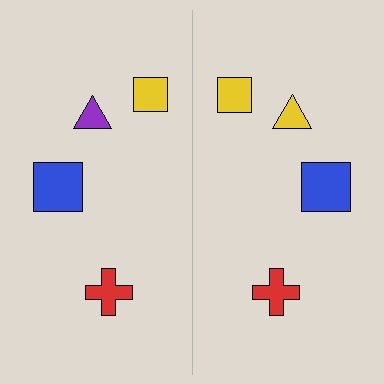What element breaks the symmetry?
The yellow triangle on the right side breaks the symmetry — its mirror counterpart is purple.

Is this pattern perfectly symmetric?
No, the pattern is not perfectly symmetric. The yellow triangle on the right side breaks the symmetry — its mirror counterpart is purple.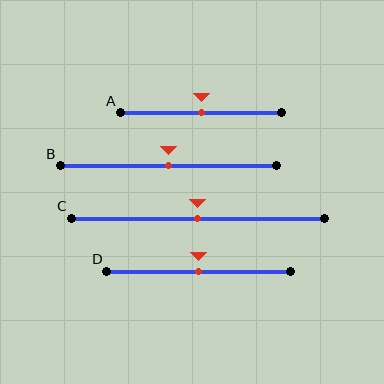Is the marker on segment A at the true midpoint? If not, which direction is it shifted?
Yes, the marker on segment A is at the true midpoint.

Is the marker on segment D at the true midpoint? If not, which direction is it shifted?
Yes, the marker on segment D is at the true midpoint.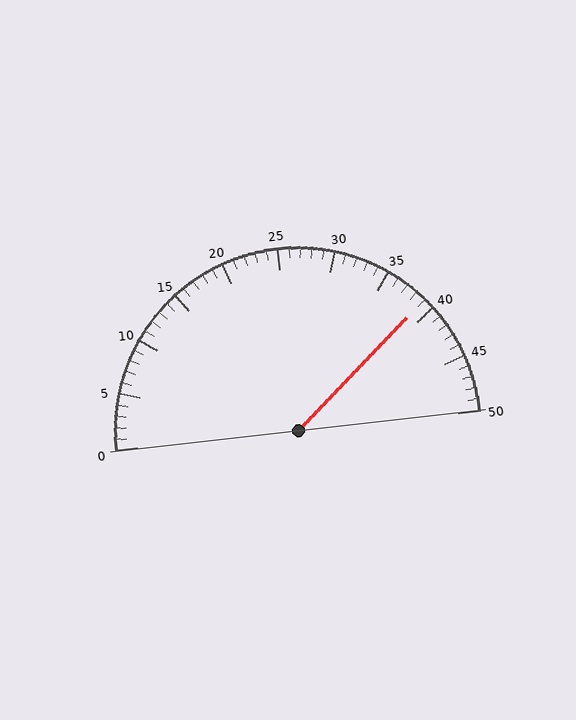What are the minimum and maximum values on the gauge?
The gauge ranges from 0 to 50.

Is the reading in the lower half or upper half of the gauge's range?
The reading is in the upper half of the range (0 to 50).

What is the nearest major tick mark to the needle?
The nearest major tick mark is 40.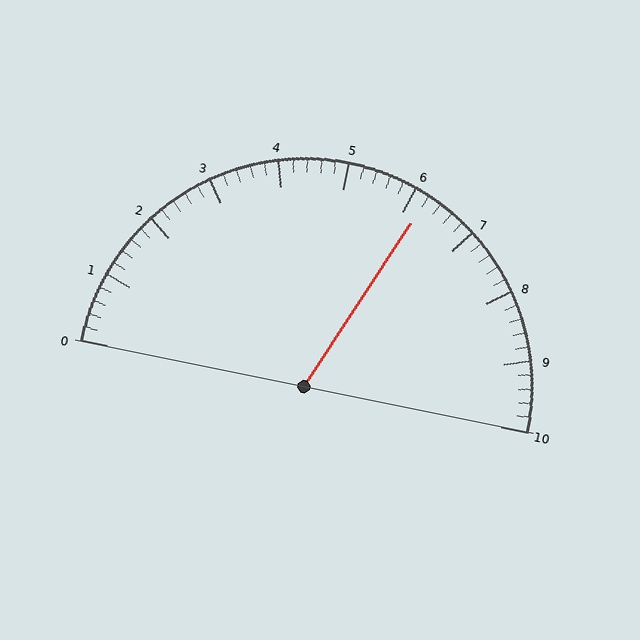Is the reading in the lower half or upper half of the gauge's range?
The reading is in the upper half of the range (0 to 10).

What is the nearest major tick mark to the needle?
The nearest major tick mark is 6.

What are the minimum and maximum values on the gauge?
The gauge ranges from 0 to 10.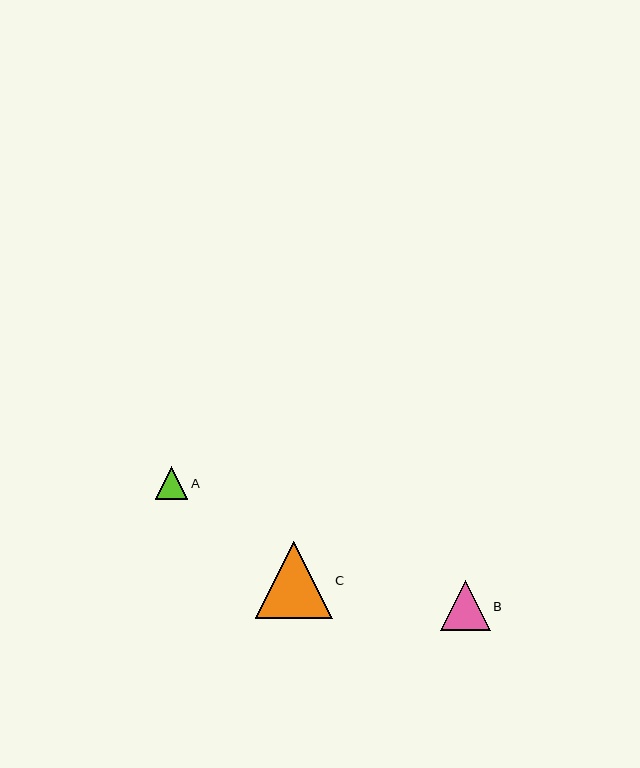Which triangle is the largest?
Triangle C is the largest with a size of approximately 77 pixels.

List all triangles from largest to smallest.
From largest to smallest: C, B, A.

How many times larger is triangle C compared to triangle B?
Triangle C is approximately 1.5 times the size of triangle B.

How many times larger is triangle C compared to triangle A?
Triangle C is approximately 2.3 times the size of triangle A.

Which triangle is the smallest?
Triangle A is the smallest with a size of approximately 33 pixels.